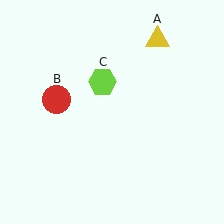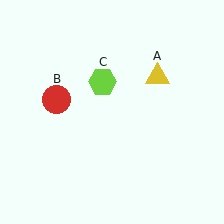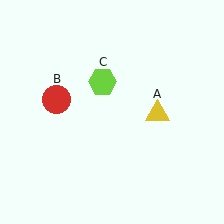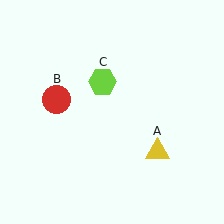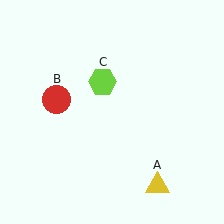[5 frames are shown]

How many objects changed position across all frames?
1 object changed position: yellow triangle (object A).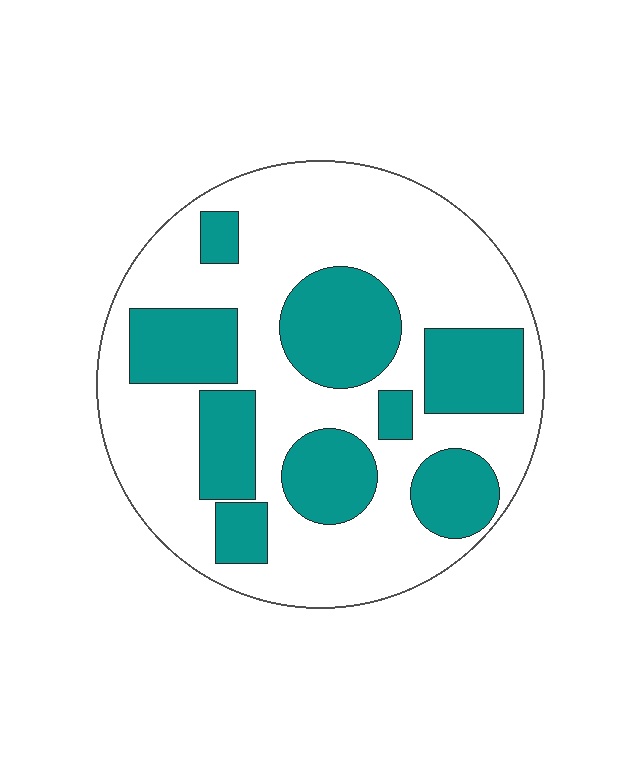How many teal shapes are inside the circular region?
9.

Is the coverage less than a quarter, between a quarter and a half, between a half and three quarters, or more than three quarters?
Between a quarter and a half.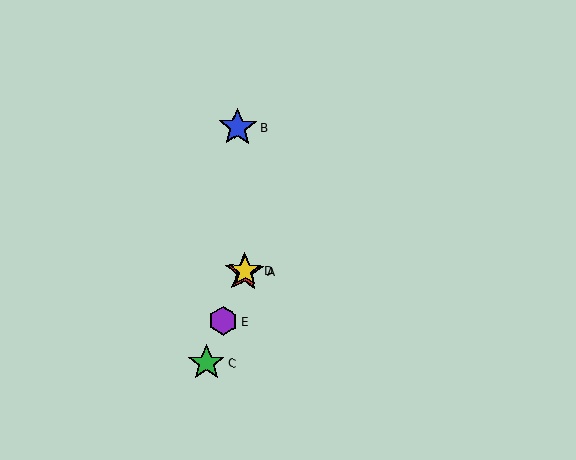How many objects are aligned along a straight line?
4 objects (A, C, D, E) are aligned along a straight line.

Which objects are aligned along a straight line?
Objects A, C, D, E are aligned along a straight line.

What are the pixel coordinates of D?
Object D is at (245, 270).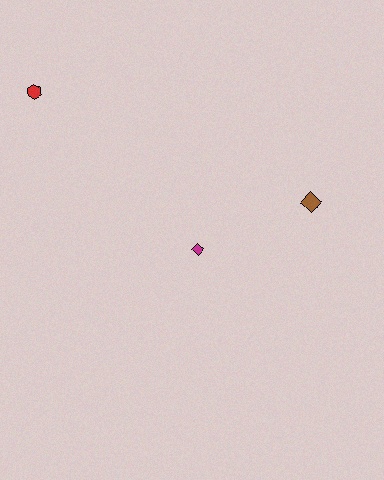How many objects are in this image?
There are 3 objects.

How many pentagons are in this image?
There are no pentagons.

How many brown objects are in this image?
There is 1 brown object.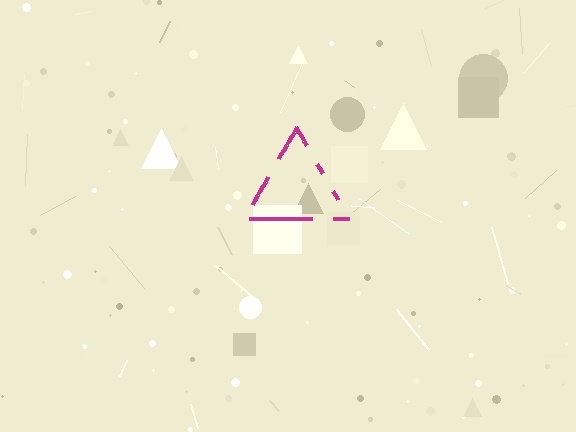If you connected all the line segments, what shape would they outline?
They would outline a triangle.